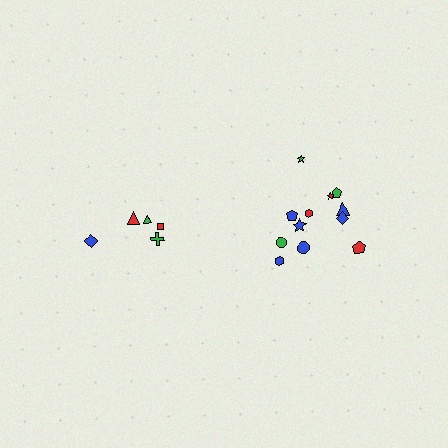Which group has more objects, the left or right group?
The right group.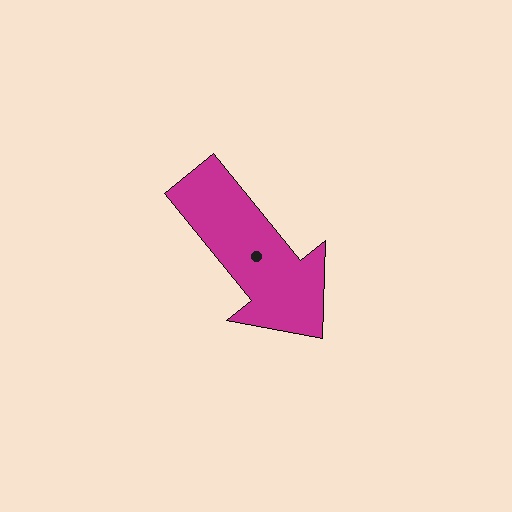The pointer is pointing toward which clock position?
Roughly 5 o'clock.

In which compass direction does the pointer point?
Southeast.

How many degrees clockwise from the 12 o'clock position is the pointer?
Approximately 141 degrees.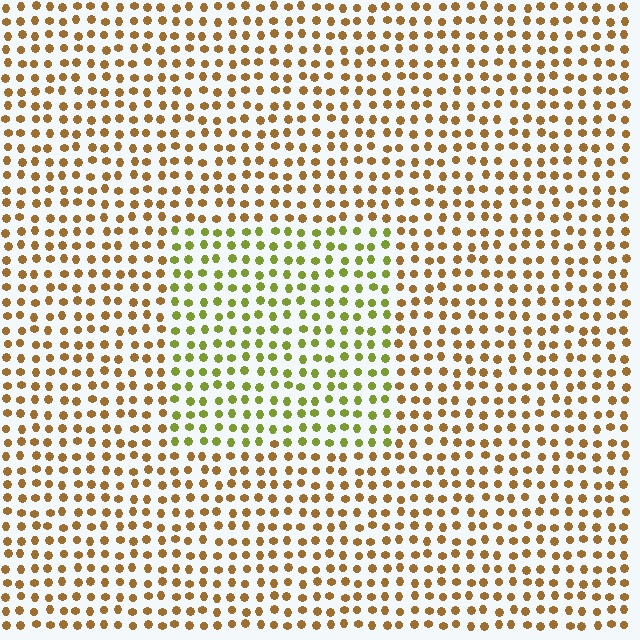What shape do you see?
I see a rectangle.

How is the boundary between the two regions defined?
The boundary is defined purely by a slight shift in hue (about 44 degrees). Spacing, size, and orientation are identical on both sides.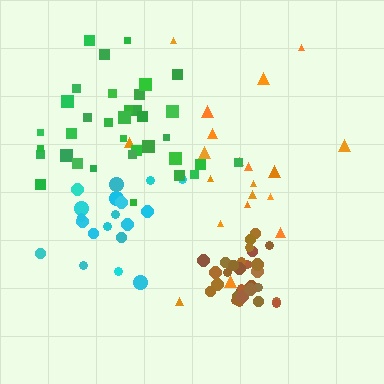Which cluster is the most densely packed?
Brown.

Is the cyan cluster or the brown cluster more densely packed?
Brown.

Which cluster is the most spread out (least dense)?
Orange.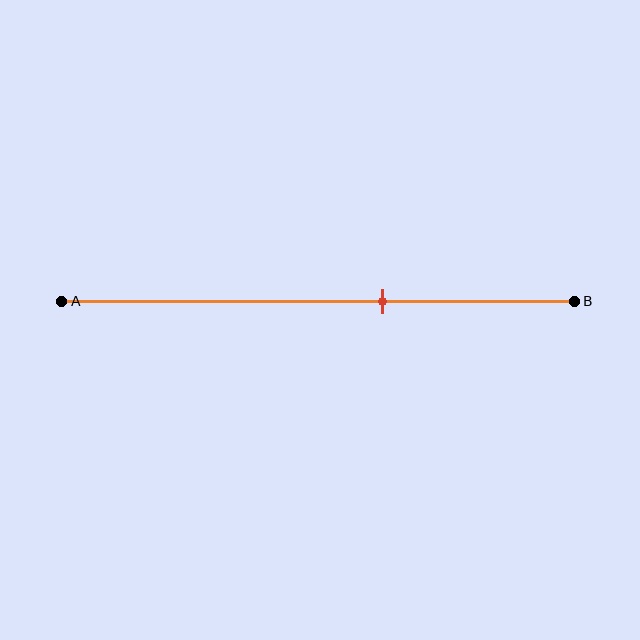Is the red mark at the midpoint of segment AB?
No, the mark is at about 65% from A, not at the 50% midpoint.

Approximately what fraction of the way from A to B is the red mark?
The red mark is approximately 65% of the way from A to B.